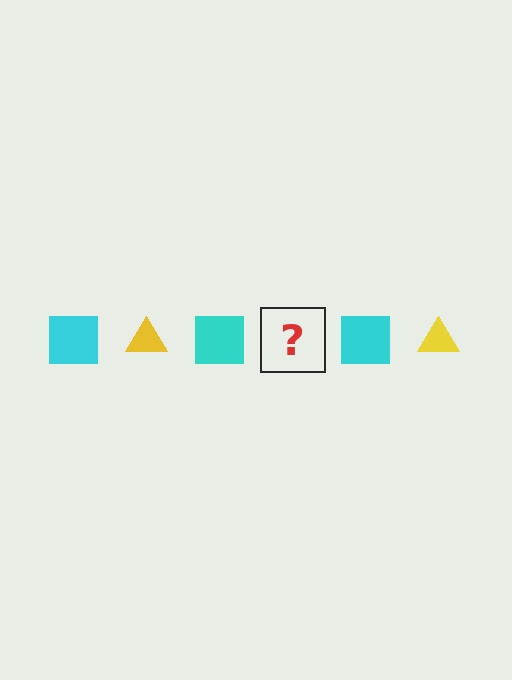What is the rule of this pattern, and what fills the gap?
The rule is that the pattern alternates between cyan square and yellow triangle. The gap should be filled with a yellow triangle.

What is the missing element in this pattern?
The missing element is a yellow triangle.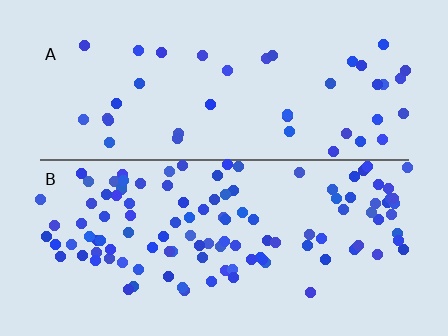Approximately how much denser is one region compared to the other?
Approximately 2.8× — region B over region A.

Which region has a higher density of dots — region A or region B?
B (the bottom).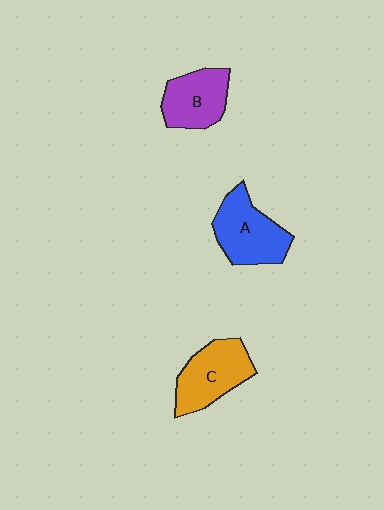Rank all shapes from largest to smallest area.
From largest to smallest: A (blue), C (orange), B (purple).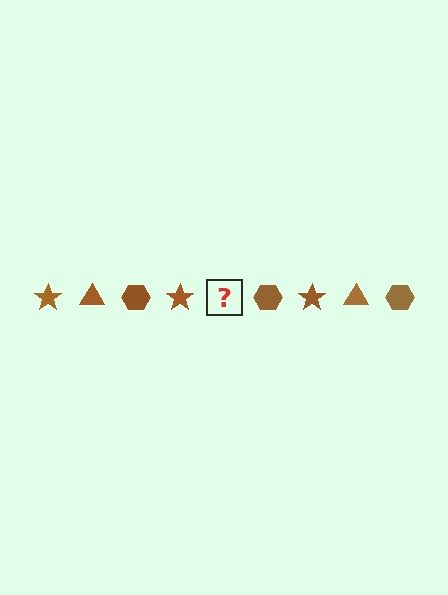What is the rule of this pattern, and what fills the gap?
The rule is that the pattern cycles through star, triangle, hexagon shapes in brown. The gap should be filled with a brown triangle.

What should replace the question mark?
The question mark should be replaced with a brown triangle.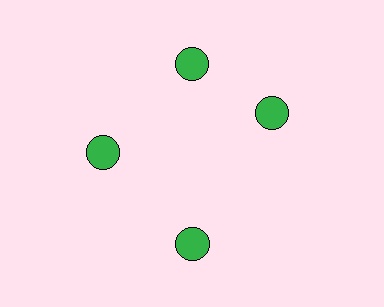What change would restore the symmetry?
The symmetry would be restored by rotating it back into even spacing with its neighbors so that all 4 circles sit at equal angles and equal distance from the center.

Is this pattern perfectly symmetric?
No. The 4 green circles are arranged in a ring, but one element near the 3 o'clock position is rotated out of alignment along the ring, breaking the 4-fold rotational symmetry.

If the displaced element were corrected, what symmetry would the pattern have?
It would have 4-fold rotational symmetry — the pattern would map onto itself every 90 degrees.